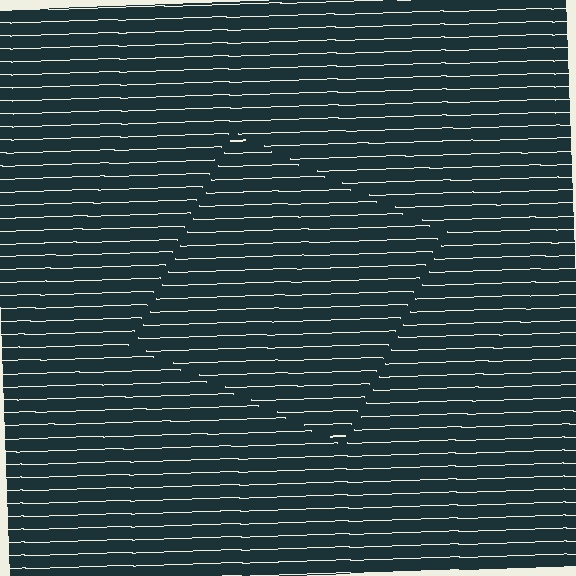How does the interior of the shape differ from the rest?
The interior of the shape contains the same grating, shifted by half a period — the contour is defined by the phase discontinuity where line-ends from the inner and outer gratings abut.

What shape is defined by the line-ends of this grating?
An illusory square. The interior of the shape contains the same grating, shifted by half a period — the contour is defined by the phase discontinuity where line-ends from the inner and outer gratings abut.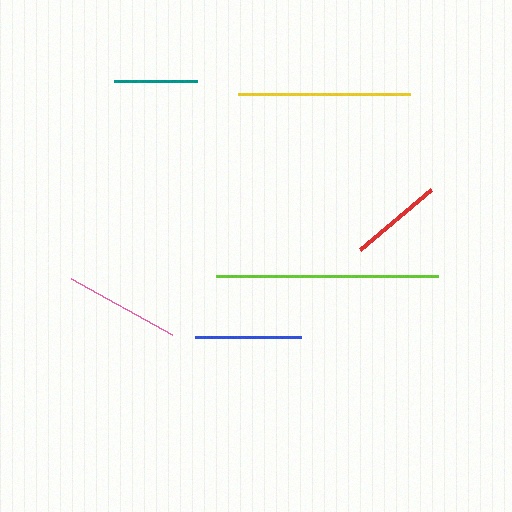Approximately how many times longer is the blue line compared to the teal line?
The blue line is approximately 1.3 times the length of the teal line.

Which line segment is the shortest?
The teal line is the shortest at approximately 83 pixels.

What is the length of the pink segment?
The pink segment is approximately 115 pixels long.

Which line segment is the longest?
The lime line is the longest at approximately 222 pixels.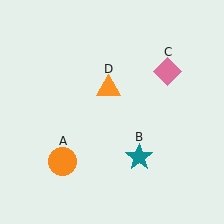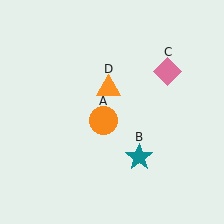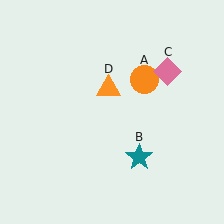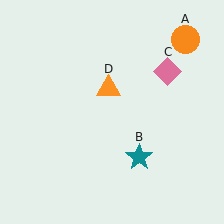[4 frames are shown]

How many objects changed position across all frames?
1 object changed position: orange circle (object A).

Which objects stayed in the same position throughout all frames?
Teal star (object B) and pink diamond (object C) and orange triangle (object D) remained stationary.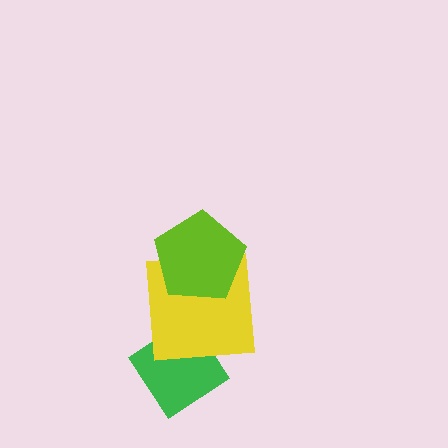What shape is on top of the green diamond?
The yellow square is on top of the green diamond.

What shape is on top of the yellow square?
The lime pentagon is on top of the yellow square.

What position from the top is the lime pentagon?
The lime pentagon is 1st from the top.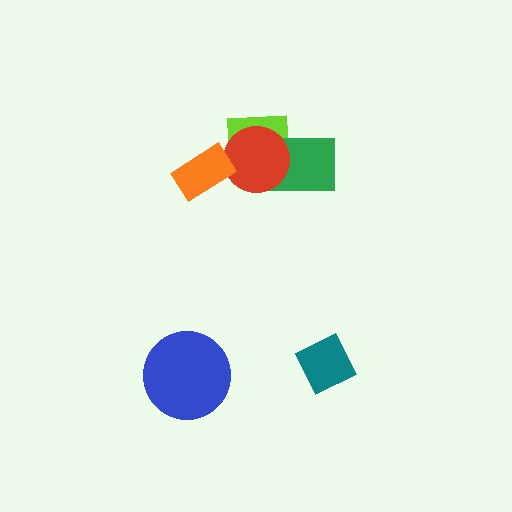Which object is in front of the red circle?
The orange rectangle is in front of the red circle.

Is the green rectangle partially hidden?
Yes, it is partially covered by another shape.